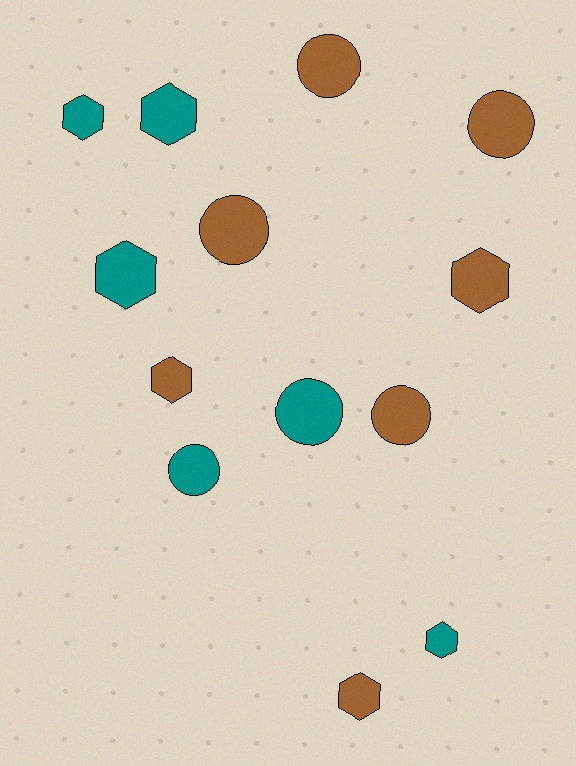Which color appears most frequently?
Brown, with 7 objects.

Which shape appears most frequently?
Hexagon, with 7 objects.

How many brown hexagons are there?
There are 3 brown hexagons.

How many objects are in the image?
There are 13 objects.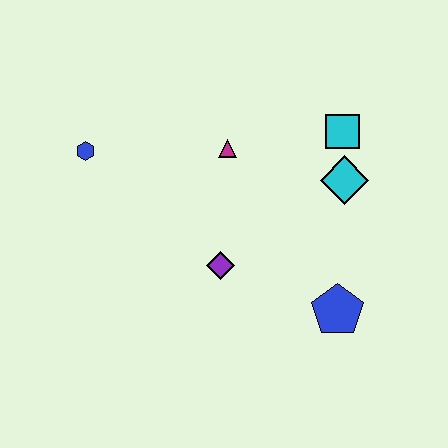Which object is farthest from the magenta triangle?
The blue pentagon is farthest from the magenta triangle.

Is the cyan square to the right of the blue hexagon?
Yes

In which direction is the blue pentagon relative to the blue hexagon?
The blue pentagon is to the right of the blue hexagon.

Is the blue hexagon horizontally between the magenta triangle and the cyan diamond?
No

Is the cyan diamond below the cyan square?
Yes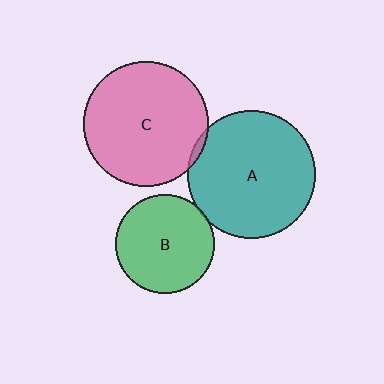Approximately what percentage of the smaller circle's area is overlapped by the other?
Approximately 5%.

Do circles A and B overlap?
Yes.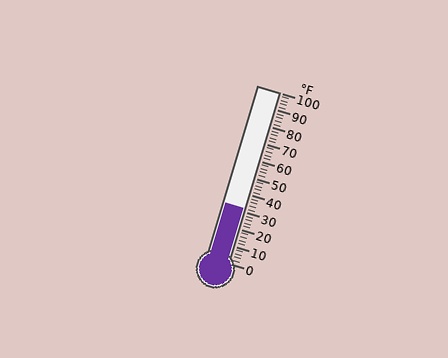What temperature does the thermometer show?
The thermometer shows approximately 32°F.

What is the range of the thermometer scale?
The thermometer scale ranges from 0°F to 100°F.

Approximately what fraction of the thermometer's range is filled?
The thermometer is filled to approximately 30% of its range.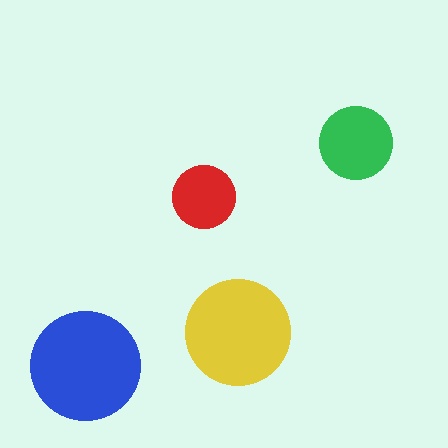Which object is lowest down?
The blue circle is bottommost.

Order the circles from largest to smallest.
the blue one, the yellow one, the green one, the red one.